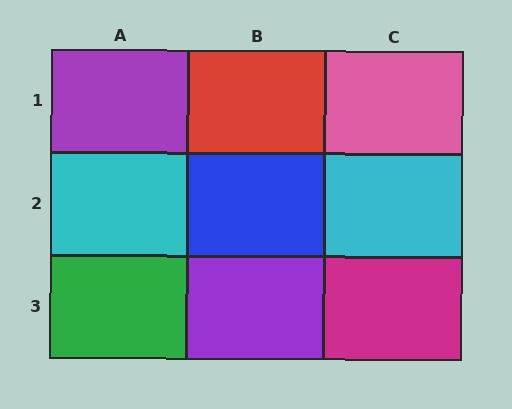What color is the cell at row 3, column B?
Purple.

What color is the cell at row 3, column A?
Green.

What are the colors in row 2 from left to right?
Cyan, blue, cyan.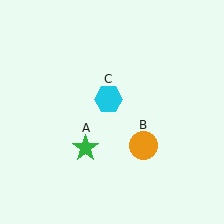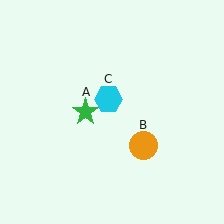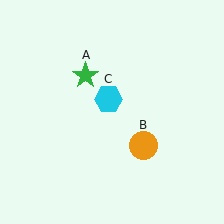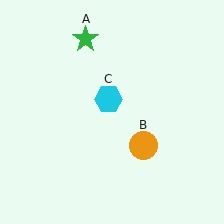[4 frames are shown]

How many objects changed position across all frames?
1 object changed position: green star (object A).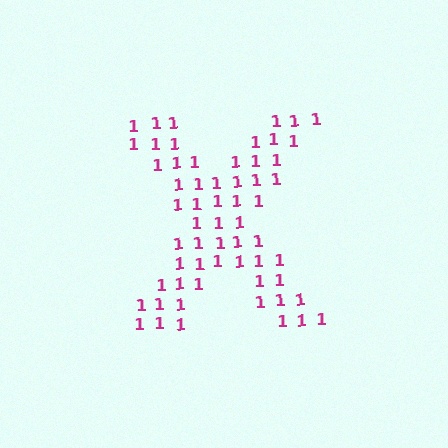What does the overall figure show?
The overall figure shows the letter X.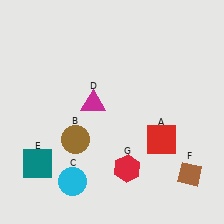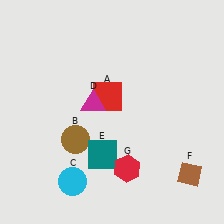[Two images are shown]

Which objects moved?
The objects that moved are: the red square (A), the teal square (E).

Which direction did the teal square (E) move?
The teal square (E) moved right.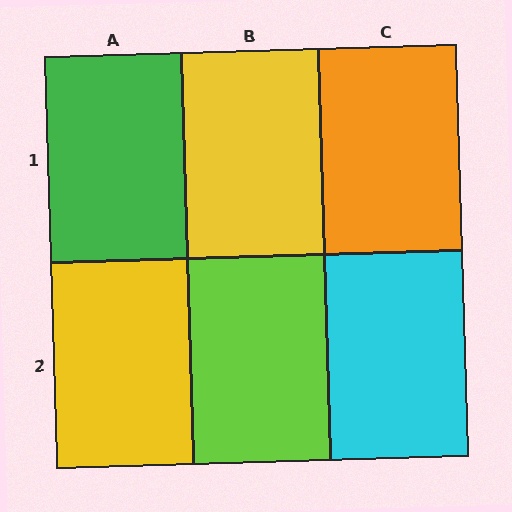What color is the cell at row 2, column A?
Yellow.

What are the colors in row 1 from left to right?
Green, yellow, orange.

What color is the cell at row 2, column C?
Cyan.